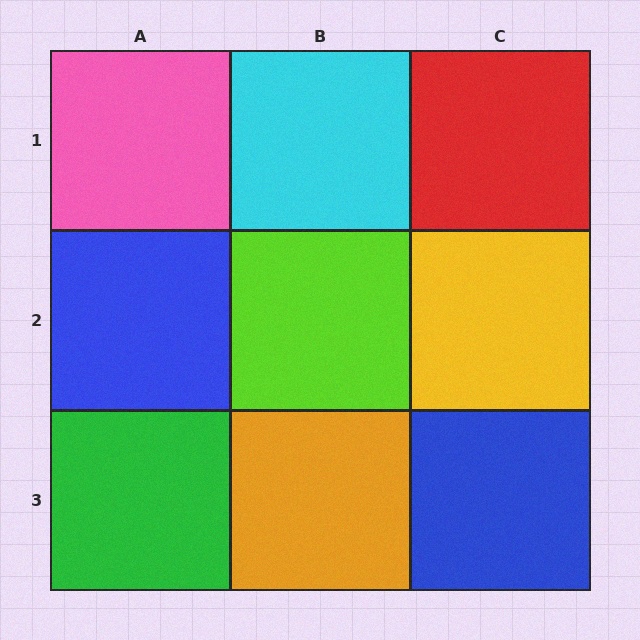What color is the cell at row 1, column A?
Pink.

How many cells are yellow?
1 cell is yellow.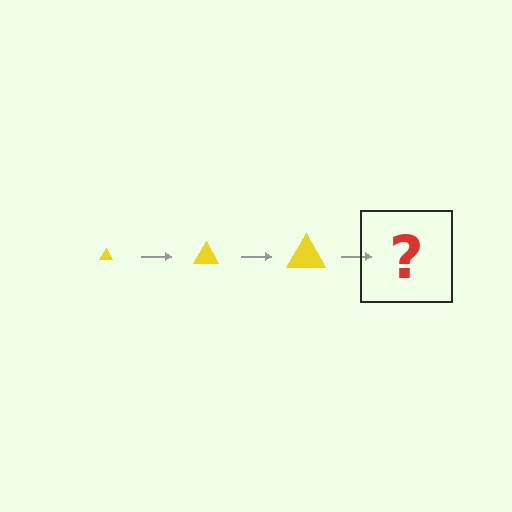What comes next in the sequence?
The next element should be a yellow triangle, larger than the previous one.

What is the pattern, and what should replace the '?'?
The pattern is that the triangle gets progressively larger each step. The '?' should be a yellow triangle, larger than the previous one.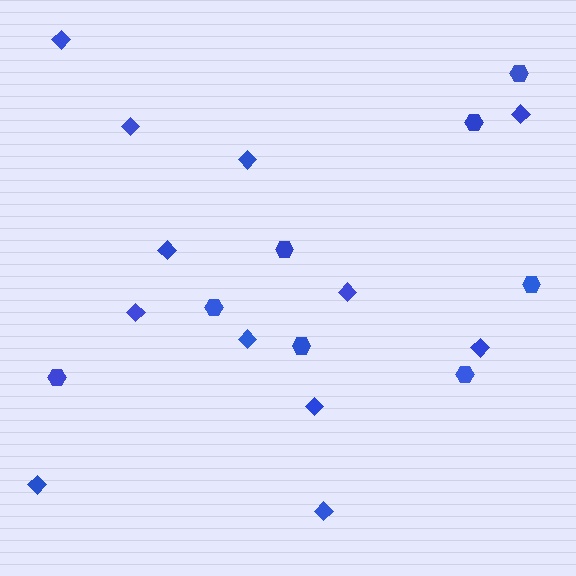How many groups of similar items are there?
There are 2 groups: one group of diamonds (12) and one group of hexagons (8).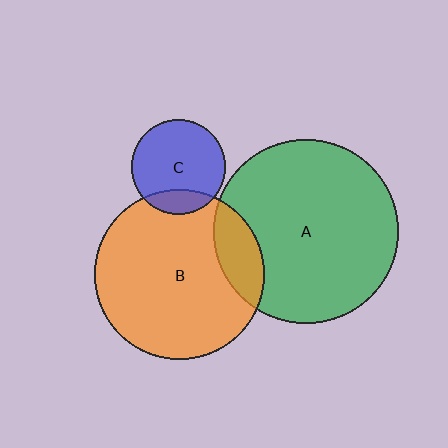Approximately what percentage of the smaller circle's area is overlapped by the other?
Approximately 15%.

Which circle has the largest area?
Circle A (green).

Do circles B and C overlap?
Yes.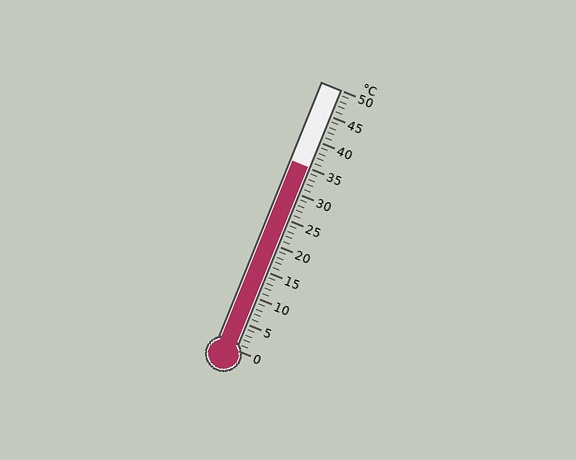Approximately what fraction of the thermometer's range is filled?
The thermometer is filled to approximately 70% of its range.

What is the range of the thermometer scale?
The thermometer scale ranges from 0°C to 50°C.